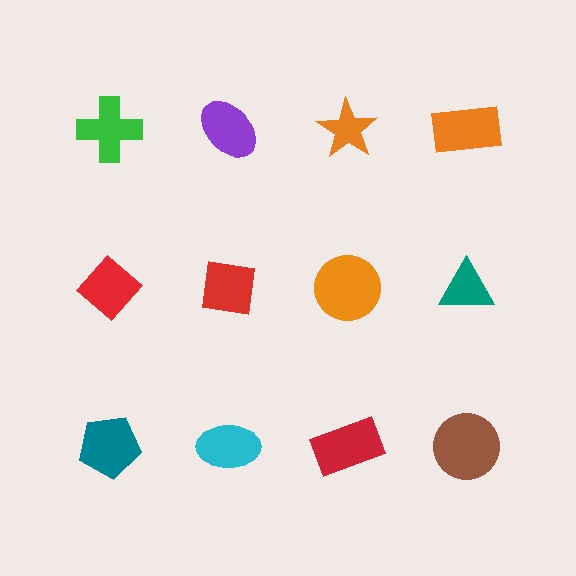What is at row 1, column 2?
A purple ellipse.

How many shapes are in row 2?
4 shapes.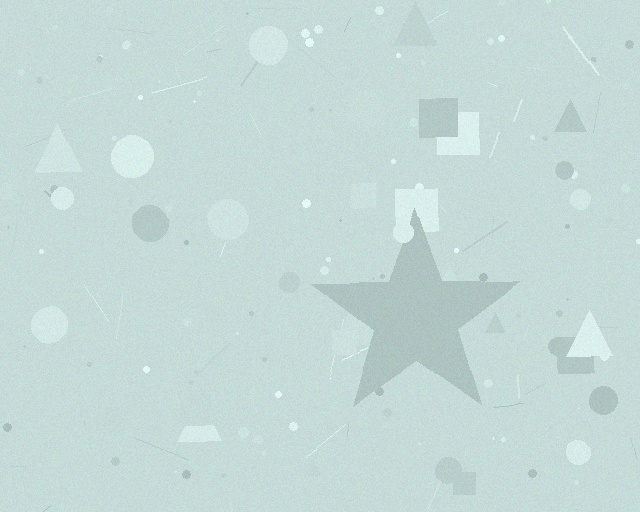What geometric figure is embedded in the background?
A star is embedded in the background.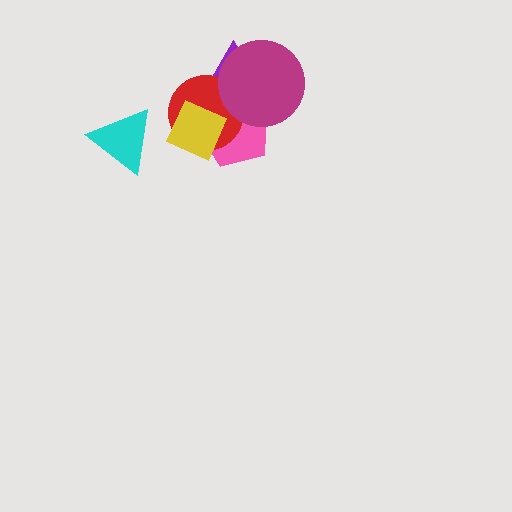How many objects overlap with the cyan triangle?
0 objects overlap with the cyan triangle.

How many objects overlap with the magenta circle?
3 objects overlap with the magenta circle.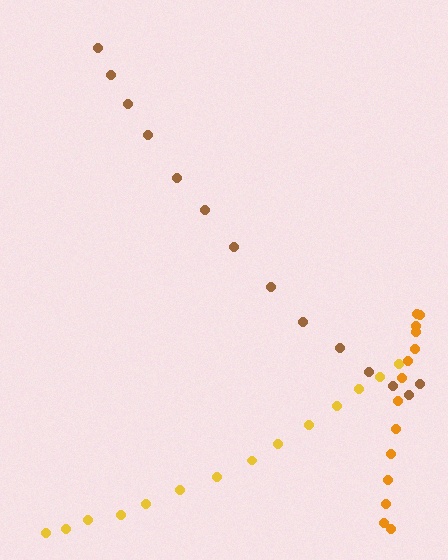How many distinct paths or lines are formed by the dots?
There are 3 distinct paths.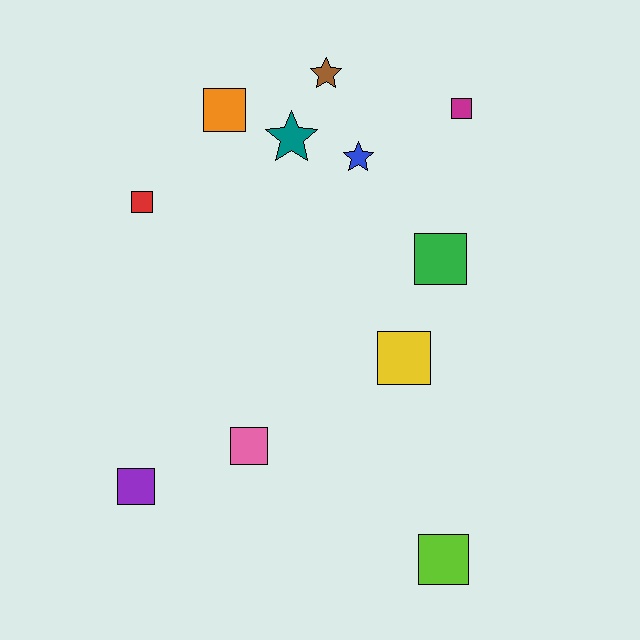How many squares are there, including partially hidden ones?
There are 8 squares.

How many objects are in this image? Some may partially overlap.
There are 11 objects.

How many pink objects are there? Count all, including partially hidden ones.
There is 1 pink object.